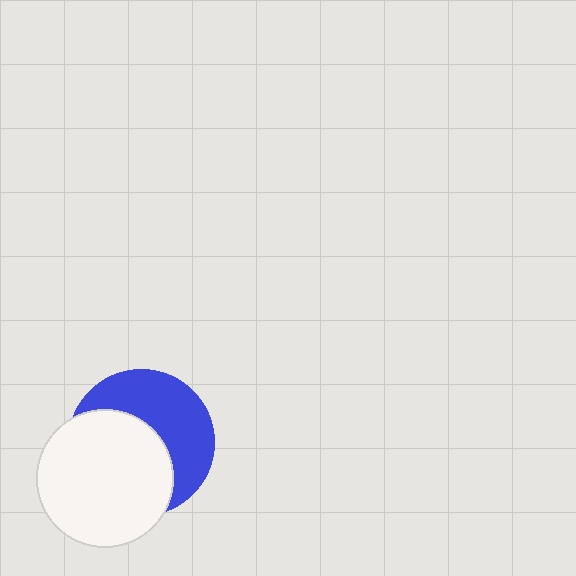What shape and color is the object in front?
The object in front is a white circle.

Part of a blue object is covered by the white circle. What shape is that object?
It is a circle.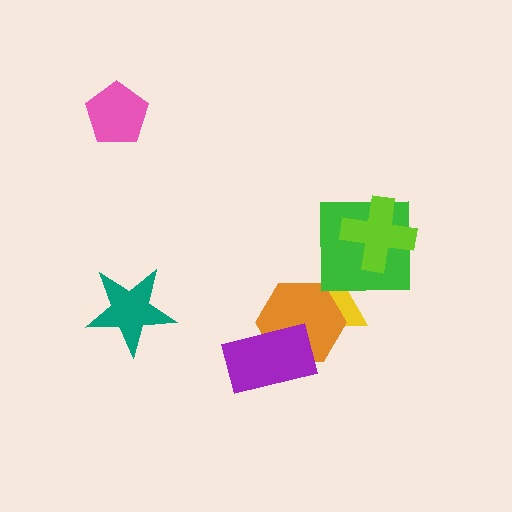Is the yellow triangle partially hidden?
Yes, it is partially covered by another shape.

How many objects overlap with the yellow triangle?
2 objects overlap with the yellow triangle.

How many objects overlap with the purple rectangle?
1 object overlaps with the purple rectangle.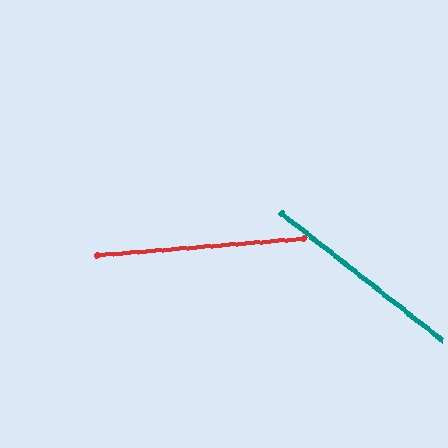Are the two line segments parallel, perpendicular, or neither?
Neither parallel nor perpendicular — they differ by about 43°.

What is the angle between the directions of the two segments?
Approximately 43 degrees.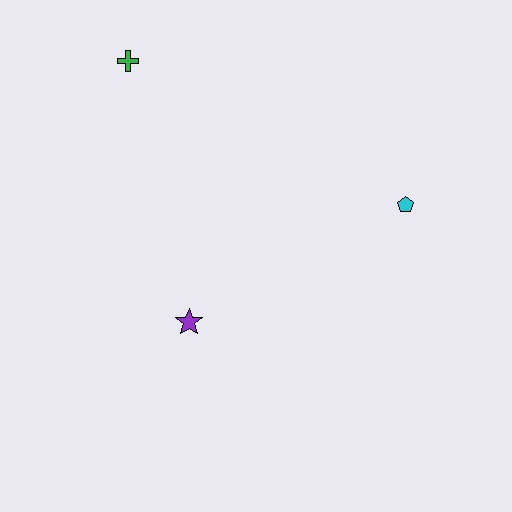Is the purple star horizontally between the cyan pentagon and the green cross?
Yes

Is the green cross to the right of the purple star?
No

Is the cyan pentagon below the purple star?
No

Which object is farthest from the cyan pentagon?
The green cross is farthest from the cyan pentagon.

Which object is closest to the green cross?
The purple star is closest to the green cross.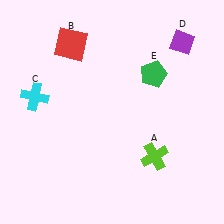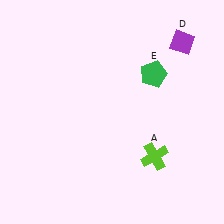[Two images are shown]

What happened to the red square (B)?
The red square (B) was removed in Image 2. It was in the top-left area of Image 1.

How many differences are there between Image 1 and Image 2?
There are 2 differences between the two images.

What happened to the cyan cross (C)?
The cyan cross (C) was removed in Image 2. It was in the top-left area of Image 1.